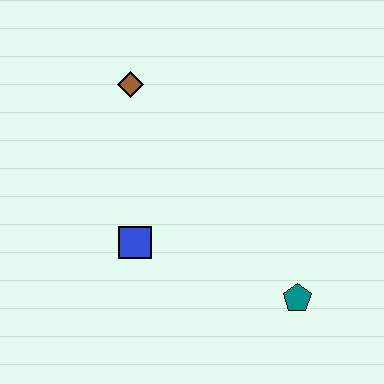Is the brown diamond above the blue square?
Yes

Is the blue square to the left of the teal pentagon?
Yes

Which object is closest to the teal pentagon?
The blue square is closest to the teal pentagon.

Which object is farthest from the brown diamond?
The teal pentagon is farthest from the brown diamond.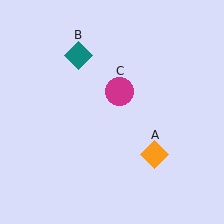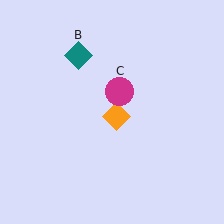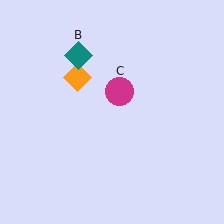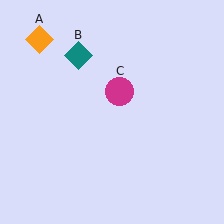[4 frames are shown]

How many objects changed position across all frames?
1 object changed position: orange diamond (object A).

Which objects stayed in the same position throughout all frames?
Teal diamond (object B) and magenta circle (object C) remained stationary.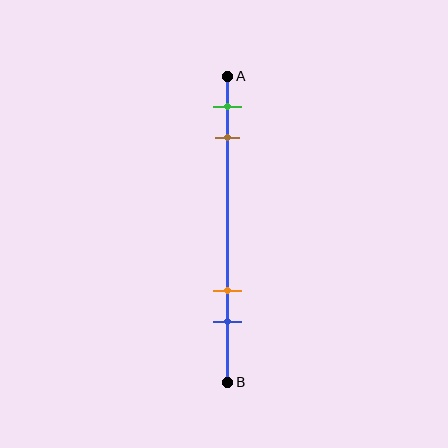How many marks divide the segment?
There are 4 marks dividing the segment.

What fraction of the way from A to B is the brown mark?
The brown mark is approximately 20% (0.2) of the way from A to B.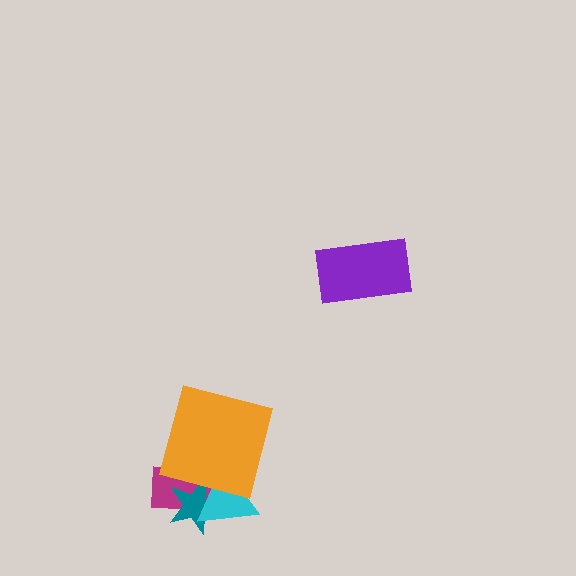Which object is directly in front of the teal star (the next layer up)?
The cyan triangle is directly in front of the teal star.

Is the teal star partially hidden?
Yes, it is partially covered by another shape.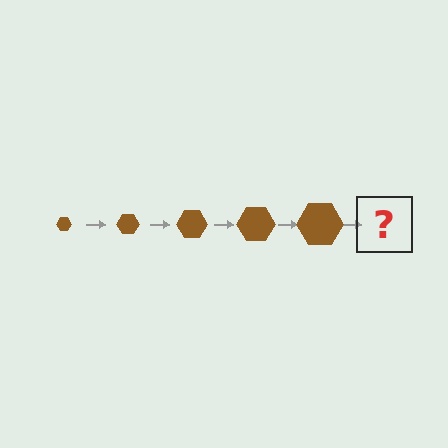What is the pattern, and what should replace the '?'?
The pattern is that the hexagon gets progressively larger each step. The '?' should be a brown hexagon, larger than the previous one.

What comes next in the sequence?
The next element should be a brown hexagon, larger than the previous one.